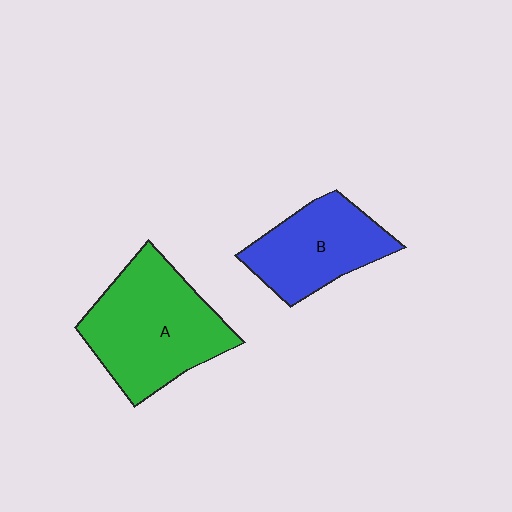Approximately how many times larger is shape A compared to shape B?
Approximately 1.4 times.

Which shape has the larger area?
Shape A (green).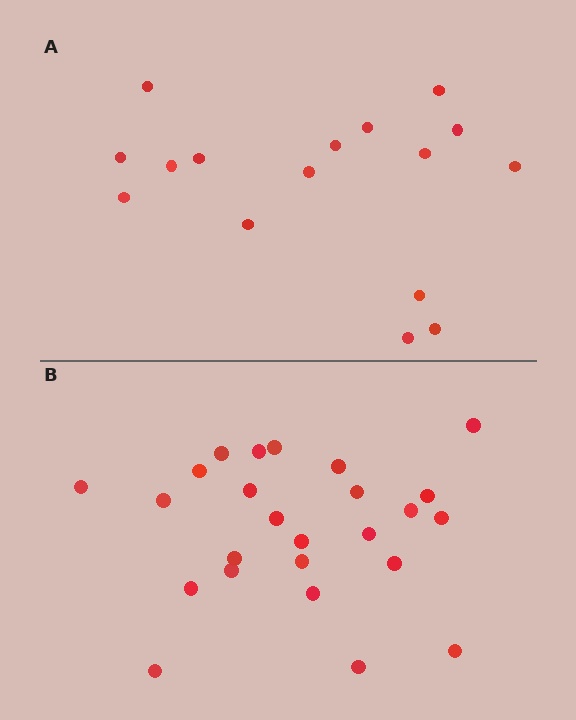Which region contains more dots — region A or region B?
Region B (the bottom region) has more dots.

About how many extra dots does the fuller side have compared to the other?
Region B has roughly 8 or so more dots than region A.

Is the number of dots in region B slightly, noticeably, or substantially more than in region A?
Region B has substantially more. The ratio is roughly 1.6 to 1.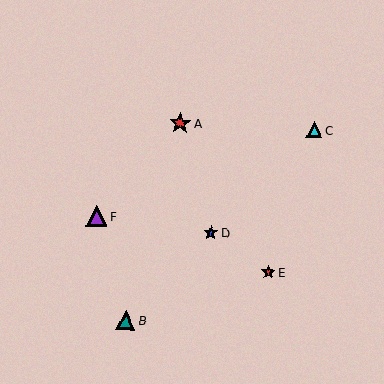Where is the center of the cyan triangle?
The center of the cyan triangle is at (314, 130).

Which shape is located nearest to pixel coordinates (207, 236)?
The blue star (labeled D) at (211, 233) is nearest to that location.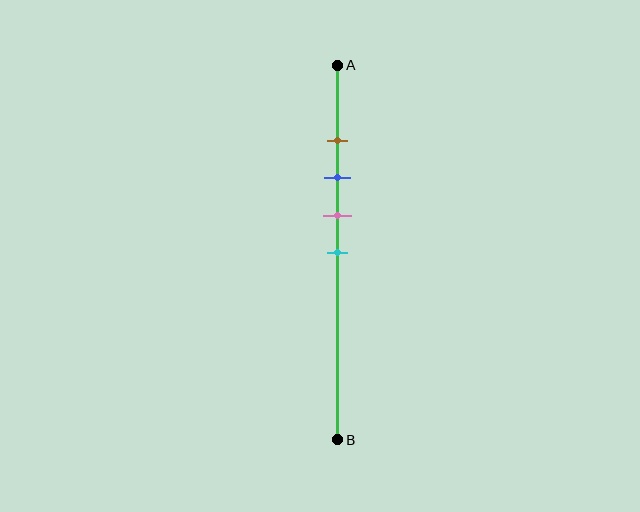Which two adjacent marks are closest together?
The brown and blue marks are the closest adjacent pair.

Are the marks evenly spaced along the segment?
Yes, the marks are approximately evenly spaced.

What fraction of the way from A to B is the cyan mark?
The cyan mark is approximately 50% (0.5) of the way from A to B.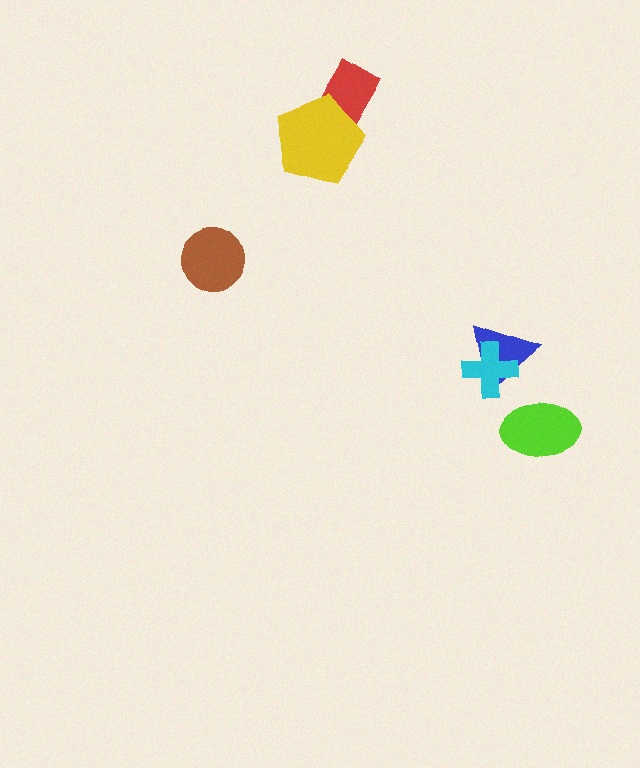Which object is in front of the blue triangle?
The cyan cross is in front of the blue triangle.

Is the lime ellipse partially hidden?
No, no other shape covers it.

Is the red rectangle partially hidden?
Yes, it is partially covered by another shape.